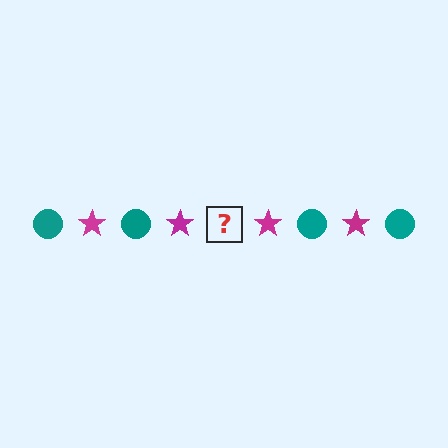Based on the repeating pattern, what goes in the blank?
The blank should be a teal circle.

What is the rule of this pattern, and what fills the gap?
The rule is that the pattern alternates between teal circle and magenta star. The gap should be filled with a teal circle.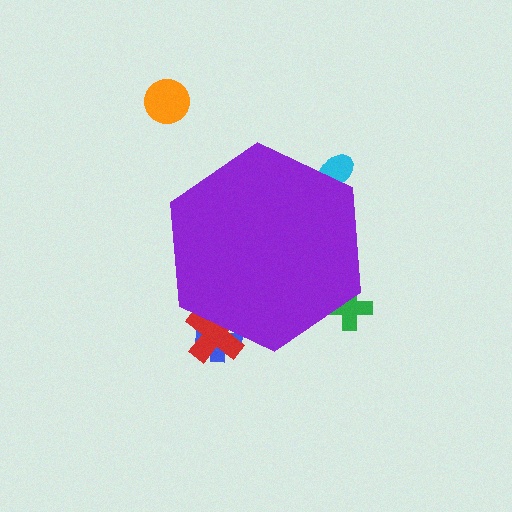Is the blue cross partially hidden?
Yes, the blue cross is partially hidden behind the purple hexagon.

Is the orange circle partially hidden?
No, the orange circle is fully visible.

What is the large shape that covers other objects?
A purple hexagon.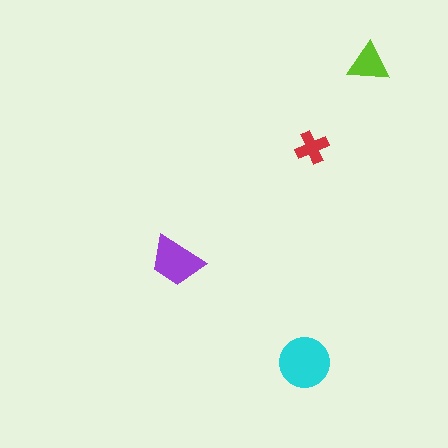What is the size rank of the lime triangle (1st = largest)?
3rd.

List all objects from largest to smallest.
The cyan circle, the purple trapezoid, the lime triangle, the red cross.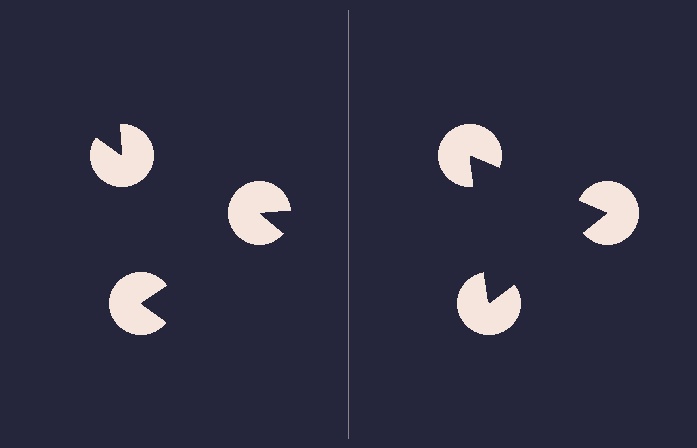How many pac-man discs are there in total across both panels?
6 — 3 on each side.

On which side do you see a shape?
An illusory triangle appears on the right side. On the left side the wedge cuts are rotated, so no coherent shape forms.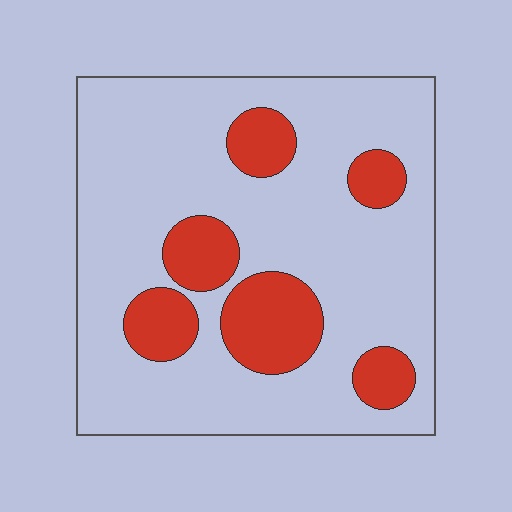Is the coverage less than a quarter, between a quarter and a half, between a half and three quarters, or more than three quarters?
Less than a quarter.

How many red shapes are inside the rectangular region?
6.